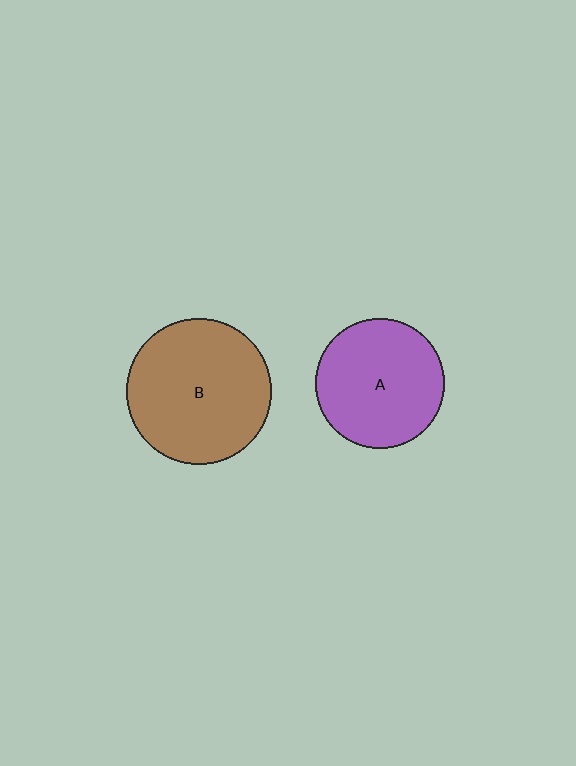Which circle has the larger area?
Circle B (brown).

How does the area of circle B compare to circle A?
Approximately 1.3 times.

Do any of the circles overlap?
No, none of the circles overlap.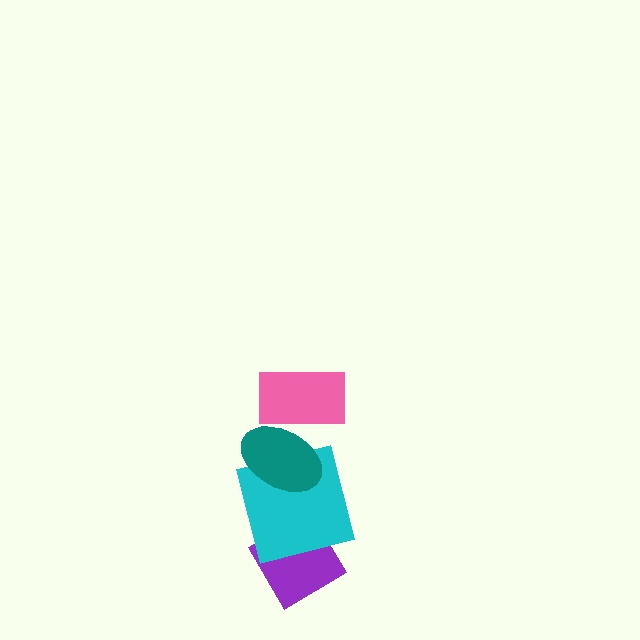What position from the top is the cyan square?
The cyan square is 3rd from the top.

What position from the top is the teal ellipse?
The teal ellipse is 2nd from the top.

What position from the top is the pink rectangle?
The pink rectangle is 1st from the top.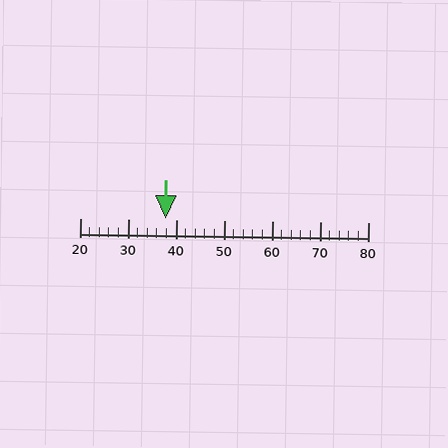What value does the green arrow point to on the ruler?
The green arrow points to approximately 38.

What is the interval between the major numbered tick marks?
The major tick marks are spaced 10 units apart.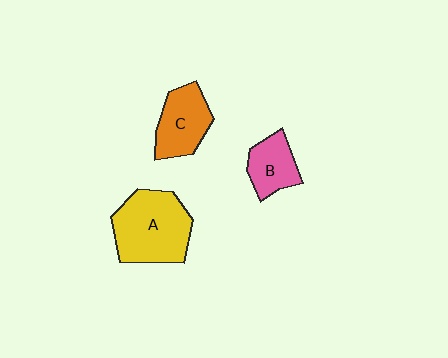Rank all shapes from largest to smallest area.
From largest to smallest: A (yellow), C (orange), B (pink).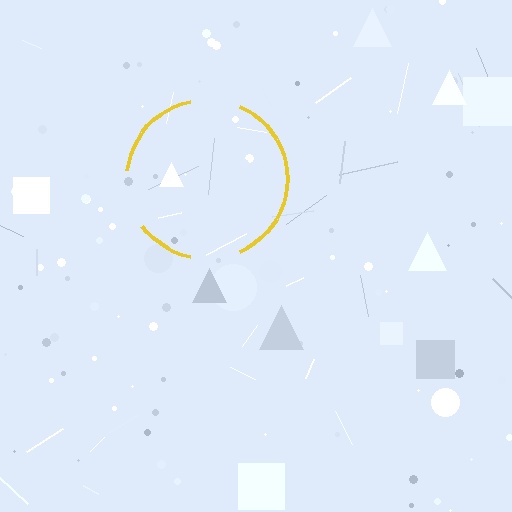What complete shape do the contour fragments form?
The contour fragments form a circle.